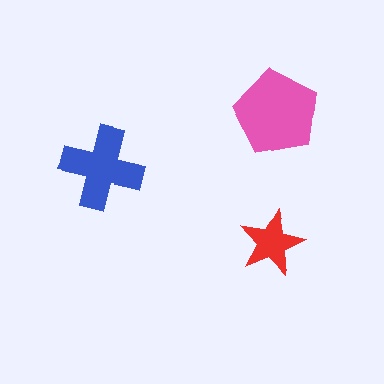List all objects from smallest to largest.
The red star, the blue cross, the pink pentagon.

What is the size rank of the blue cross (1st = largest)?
2nd.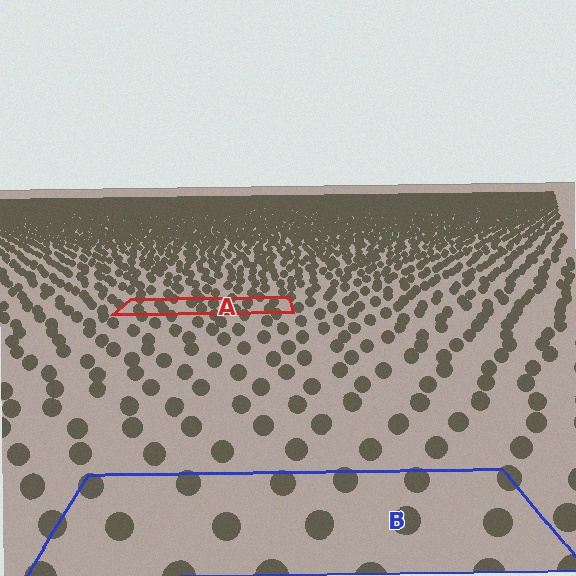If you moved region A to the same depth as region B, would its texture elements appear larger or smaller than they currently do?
They would appear larger. At a closer depth, the same texture elements are projected at a bigger on-screen size.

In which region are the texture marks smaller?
The texture marks are smaller in region A, because it is farther away.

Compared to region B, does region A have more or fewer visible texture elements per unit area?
Region A has more texture elements per unit area — they are packed more densely because it is farther away.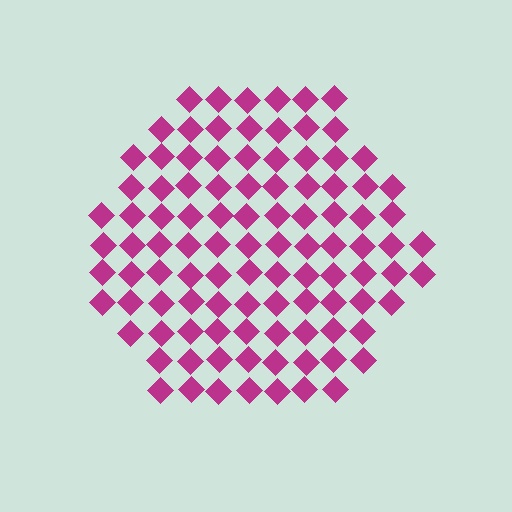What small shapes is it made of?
It is made of small diamonds.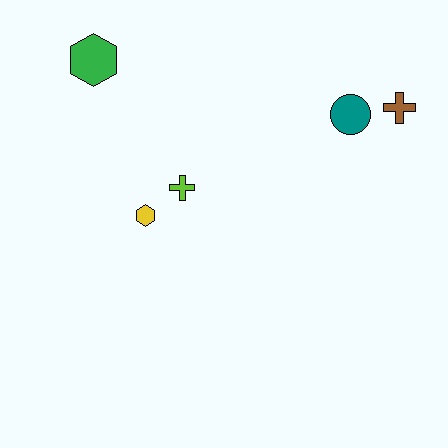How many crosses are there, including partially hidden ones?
There are 2 crosses.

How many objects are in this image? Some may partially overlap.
There are 5 objects.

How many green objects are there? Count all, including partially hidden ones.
There is 1 green object.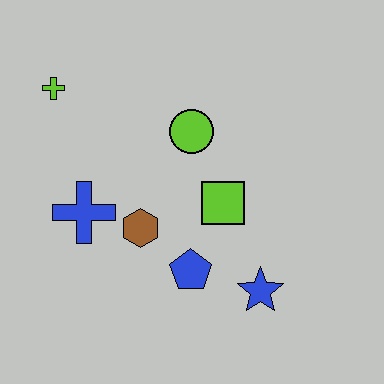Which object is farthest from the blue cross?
The blue star is farthest from the blue cross.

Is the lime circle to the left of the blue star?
Yes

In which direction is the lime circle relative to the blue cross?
The lime circle is to the right of the blue cross.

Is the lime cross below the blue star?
No